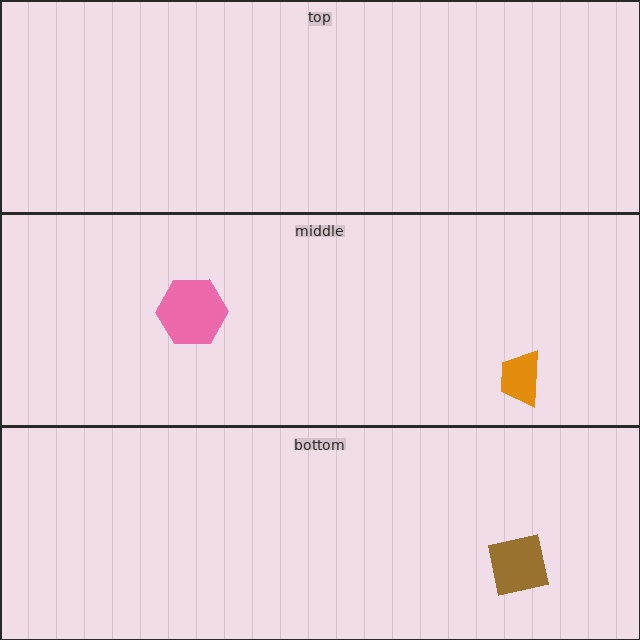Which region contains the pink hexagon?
The middle region.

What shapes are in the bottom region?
The brown square.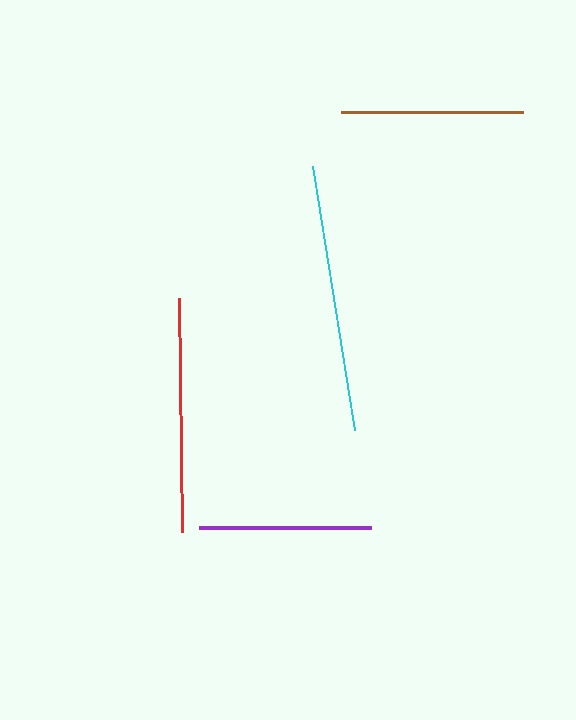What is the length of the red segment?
The red segment is approximately 234 pixels long.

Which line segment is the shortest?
The purple line is the shortest at approximately 172 pixels.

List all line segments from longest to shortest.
From longest to shortest: cyan, red, brown, purple.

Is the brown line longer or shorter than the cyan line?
The cyan line is longer than the brown line.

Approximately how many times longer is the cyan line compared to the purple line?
The cyan line is approximately 1.6 times the length of the purple line.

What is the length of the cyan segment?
The cyan segment is approximately 267 pixels long.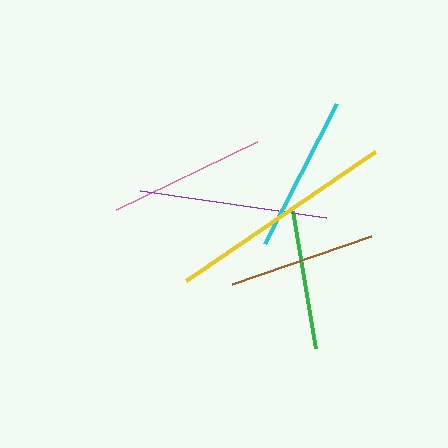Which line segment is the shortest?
The green line is the shortest at approximately 138 pixels.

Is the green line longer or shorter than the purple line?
The purple line is longer than the green line.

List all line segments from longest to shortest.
From longest to shortest: yellow, purple, cyan, pink, brown, green.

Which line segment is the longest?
The yellow line is the longest at approximately 229 pixels.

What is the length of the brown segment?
The brown segment is approximately 147 pixels long.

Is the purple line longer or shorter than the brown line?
The purple line is longer than the brown line.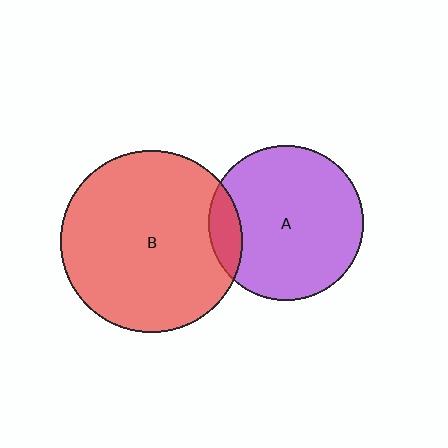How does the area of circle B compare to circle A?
Approximately 1.4 times.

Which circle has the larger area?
Circle B (red).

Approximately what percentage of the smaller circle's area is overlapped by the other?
Approximately 10%.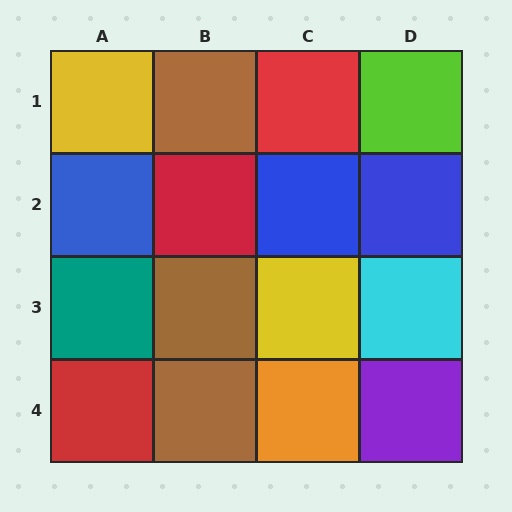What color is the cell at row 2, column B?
Red.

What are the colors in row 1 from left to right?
Yellow, brown, red, lime.